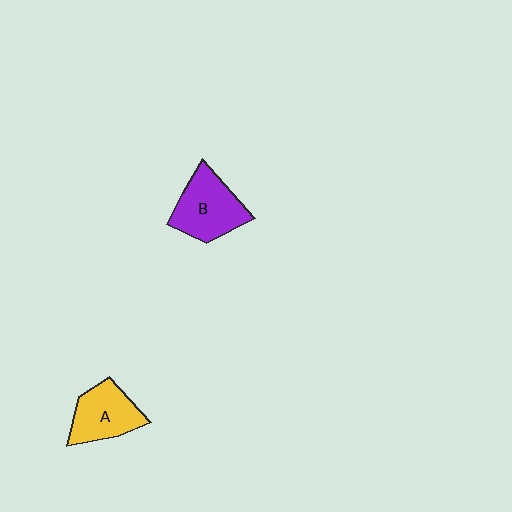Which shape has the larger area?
Shape B (purple).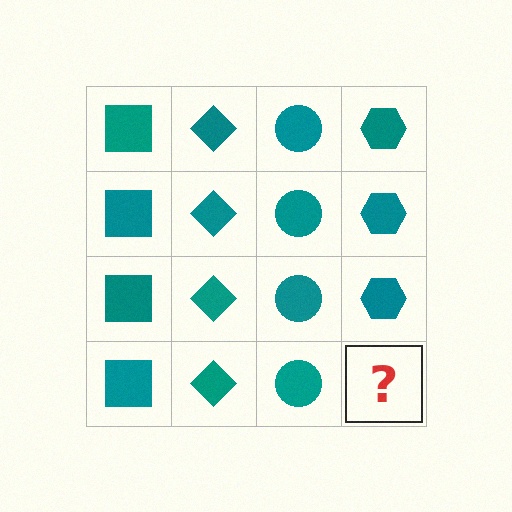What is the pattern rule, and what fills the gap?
The rule is that each column has a consistent shape. The gap should be filled with a teal hexagon.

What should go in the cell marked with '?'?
The missing cell should contain a teal hexagon.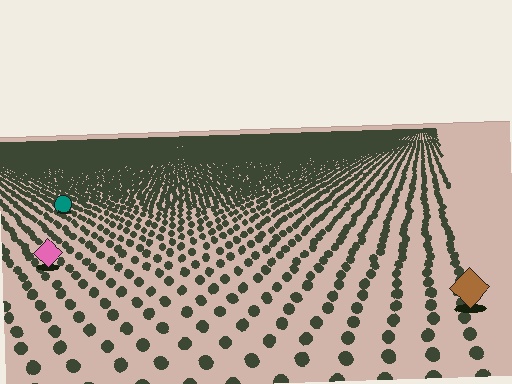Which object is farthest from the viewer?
The teal circle is farthest from the viewer. It appears smaller and the ground texture around it is denser.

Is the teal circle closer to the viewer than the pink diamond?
No. The pink diamond is closer — you can tell from the texture gradient: the ground texture is coarser near it.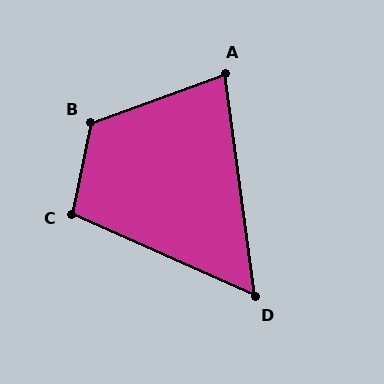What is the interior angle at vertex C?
Approximately 102 degrees (obtuse).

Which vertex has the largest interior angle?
B, at approximately 122 degrees.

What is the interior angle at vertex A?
Approximately 78 degrees (acute).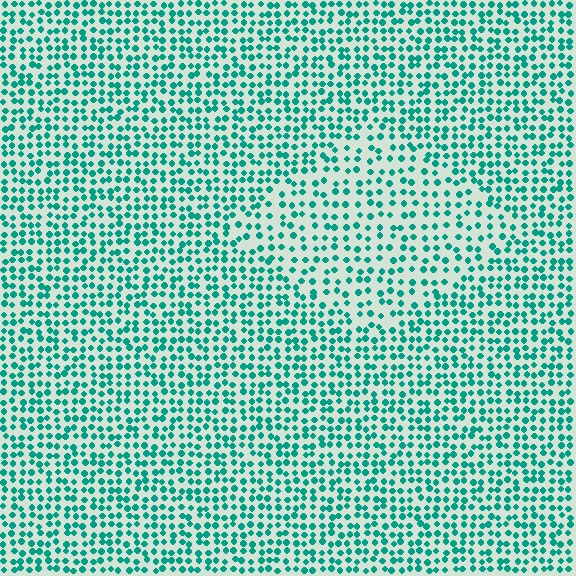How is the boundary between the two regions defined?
The boundary is defined by a change in element density (approximately 1.6x ratio). All elements are the same color, size, and shape.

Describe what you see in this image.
The image contains small teal elements arranged at two different densities. A diamond-shaped region is visible where the elements are less densely packed than the surrounding area.